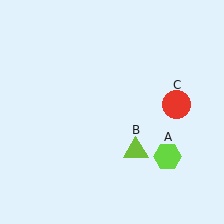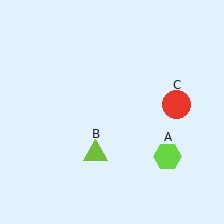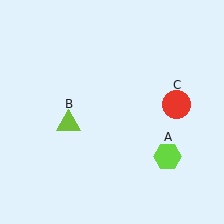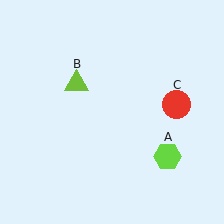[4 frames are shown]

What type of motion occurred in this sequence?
The lime triangle (object B) rotated clockwise around the center of the scene.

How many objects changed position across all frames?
1 object changed position: lime triangle (object B).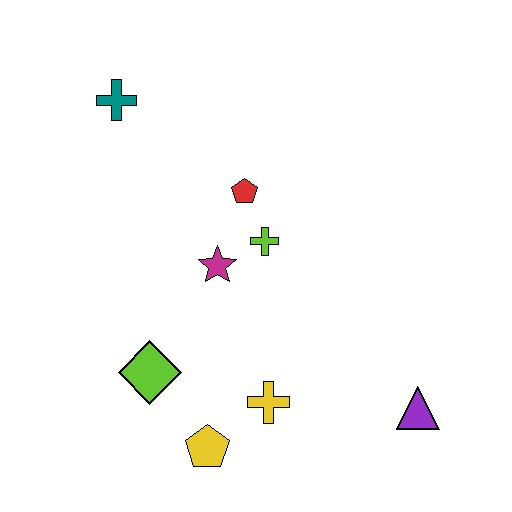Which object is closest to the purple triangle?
The yellow cross is closest to the purple triangle.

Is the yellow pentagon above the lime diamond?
No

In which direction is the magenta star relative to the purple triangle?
The magenta star is to the left of the purple triangle.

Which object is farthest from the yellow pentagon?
The teal cross is farthest from the yellow pentagon.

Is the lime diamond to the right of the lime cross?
No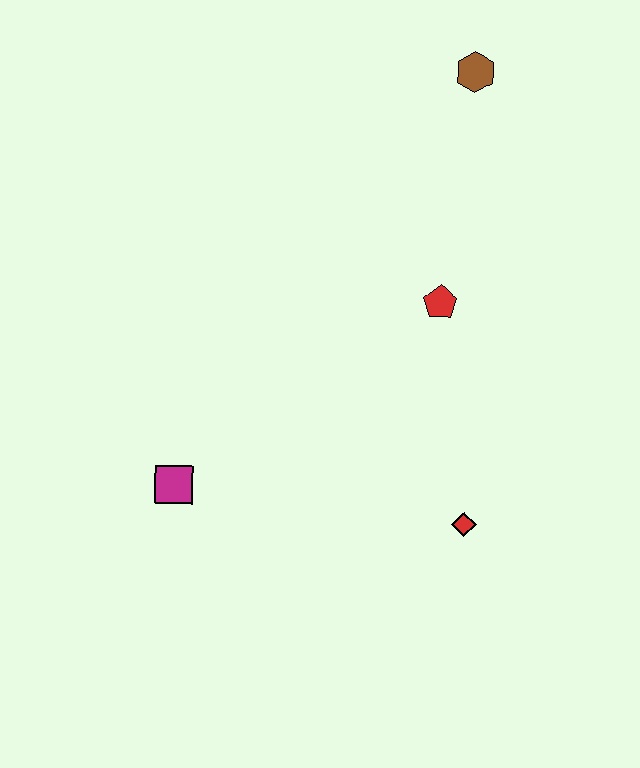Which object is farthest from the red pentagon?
The magenta square is farthest from the red pentagon.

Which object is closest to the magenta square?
The red diamond is closest to the magenta square.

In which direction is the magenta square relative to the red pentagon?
The magenta square is to the left of the red pentagon.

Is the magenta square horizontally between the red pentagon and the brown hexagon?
No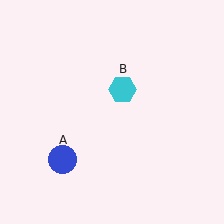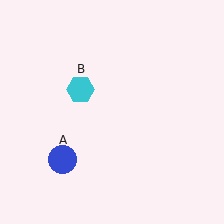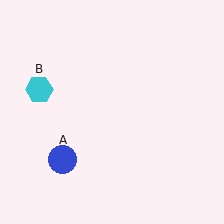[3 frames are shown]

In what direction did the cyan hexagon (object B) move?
The cyan hexagon (object B) moved left.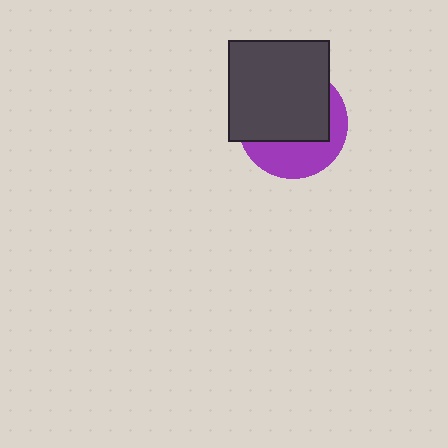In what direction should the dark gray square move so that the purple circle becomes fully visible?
The dark gray square should move up. That is the shortest direction to clear the overlap and leave the purple circle fully visible.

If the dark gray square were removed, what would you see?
You would see the complete purple circle.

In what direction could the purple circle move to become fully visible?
The purple circle could move down. That would shift it out from behind the dark gray square entirely.